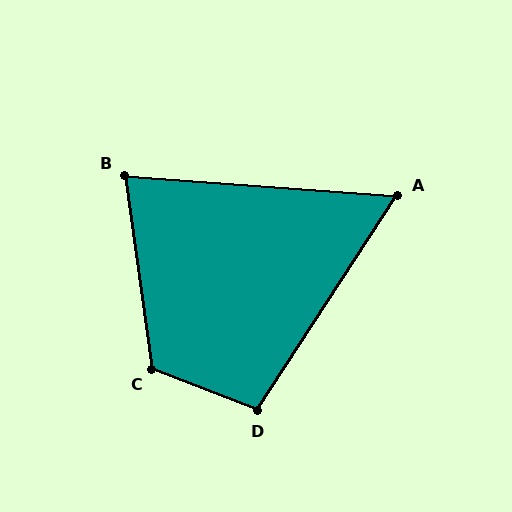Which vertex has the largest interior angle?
C, at approximately 119 degrees.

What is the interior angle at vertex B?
Approximately 78 degrees (acute).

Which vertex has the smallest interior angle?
A, at approximately 61 degrees.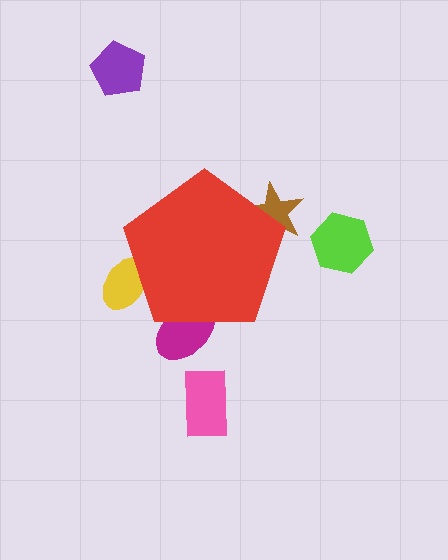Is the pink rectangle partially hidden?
No, the pink rectangle is fully visible.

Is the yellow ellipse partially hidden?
Yes, the yellow ellipse is partially hidden behind the red pentagon.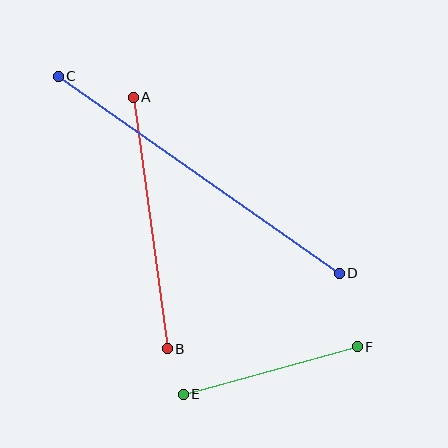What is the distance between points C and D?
The distance is approximately 344 pixels.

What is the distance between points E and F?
The distance is approximately 180 pixels.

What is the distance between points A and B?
The distance is approximately 254 pixels.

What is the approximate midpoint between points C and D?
The midpoint is at approximately (199, 175) pixels.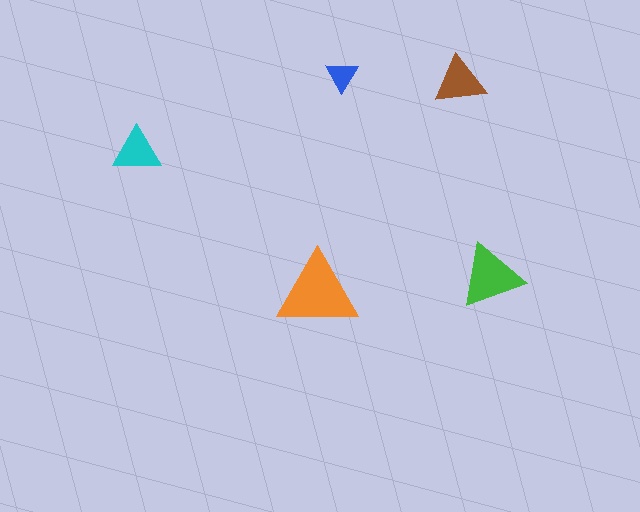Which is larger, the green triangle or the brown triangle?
The green one.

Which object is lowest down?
The orange triangle is bottommost.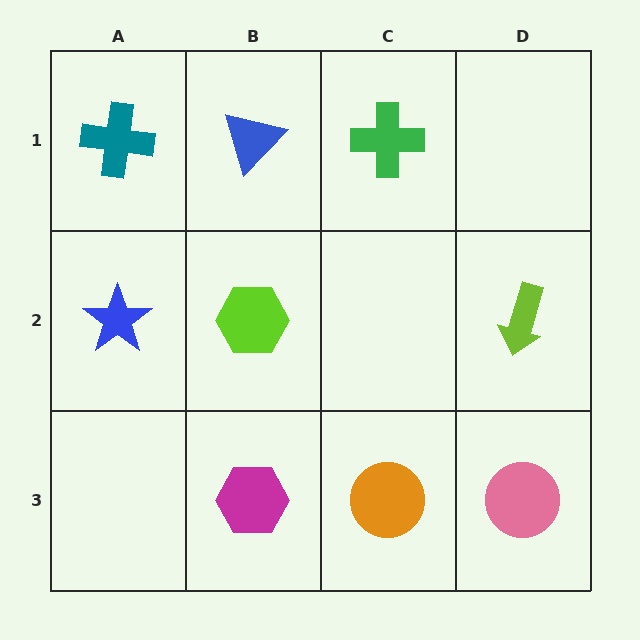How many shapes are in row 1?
3 shapes.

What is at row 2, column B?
A lime hexagon.